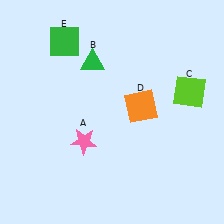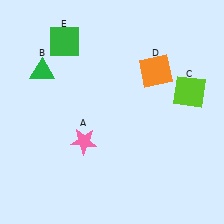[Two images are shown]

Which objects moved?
The objects that moved are: the green triangle (B), the orange square (D).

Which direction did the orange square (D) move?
The orange square (D) moved up.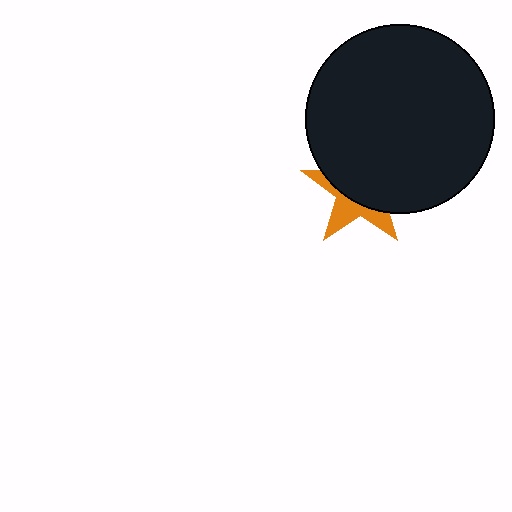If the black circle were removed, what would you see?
You would see the complete orange star.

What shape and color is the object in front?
The object in front is a black circle.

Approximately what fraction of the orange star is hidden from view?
Roughly 64% of the orange star is hidden behind the black circle.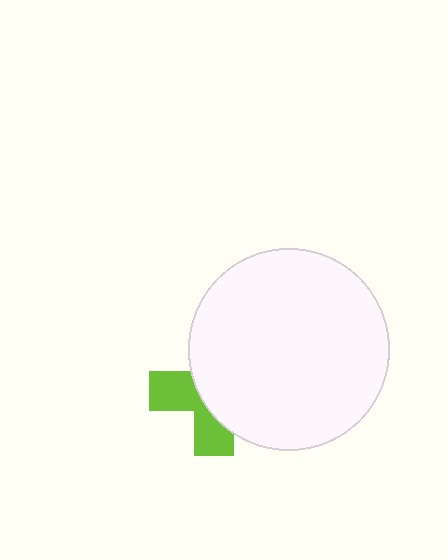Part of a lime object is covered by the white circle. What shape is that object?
It is a cross.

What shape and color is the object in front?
The object in front is a white circle.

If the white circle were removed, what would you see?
You would see the complete lime cross.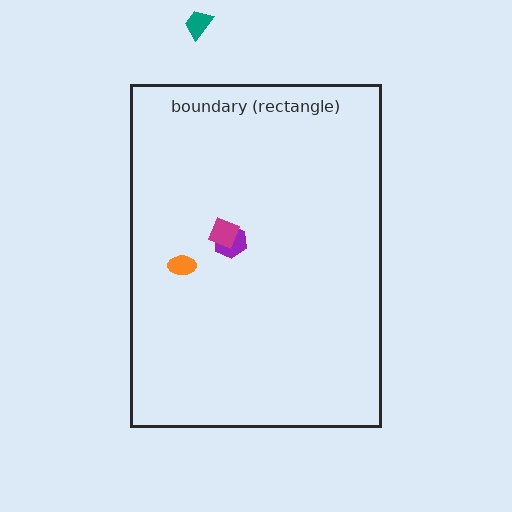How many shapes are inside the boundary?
3 inside, 1 outside.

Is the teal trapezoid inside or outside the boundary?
Outside.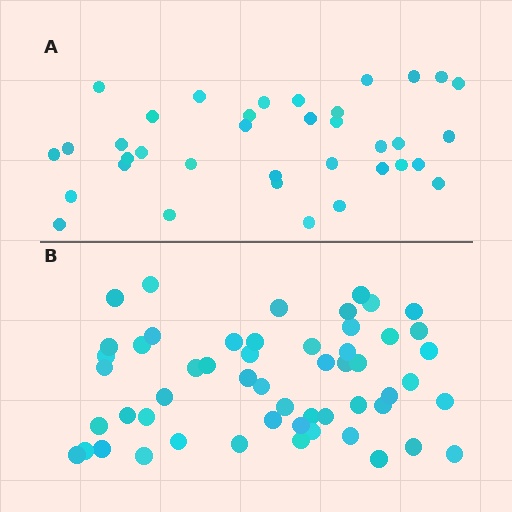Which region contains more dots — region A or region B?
Region B (the bottom region) has more dots.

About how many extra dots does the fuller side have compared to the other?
Region B has approximately 20 more dots than region A.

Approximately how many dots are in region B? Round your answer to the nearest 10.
About 50 dots. (The exact count is 54, which rounds to 50.)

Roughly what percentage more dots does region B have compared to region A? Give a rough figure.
About 50% more.